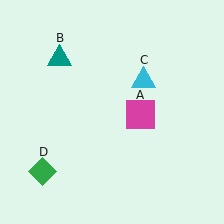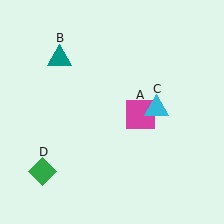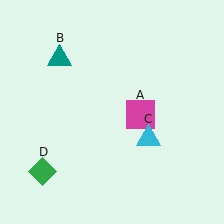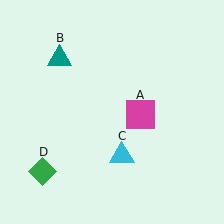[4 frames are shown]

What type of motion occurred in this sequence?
The cyan triangle (object C) rotated clockwise around the center of the scene.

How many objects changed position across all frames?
1 object changed position: cyan triangle (object C).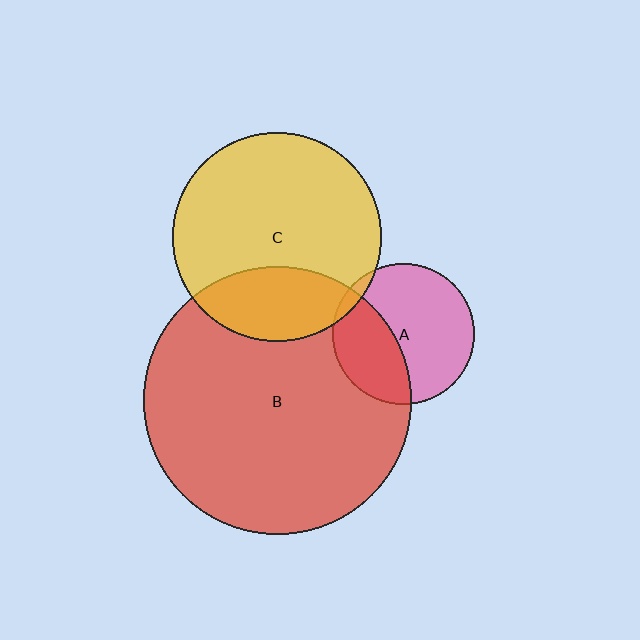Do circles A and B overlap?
Yes.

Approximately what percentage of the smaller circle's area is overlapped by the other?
Approximately 35%.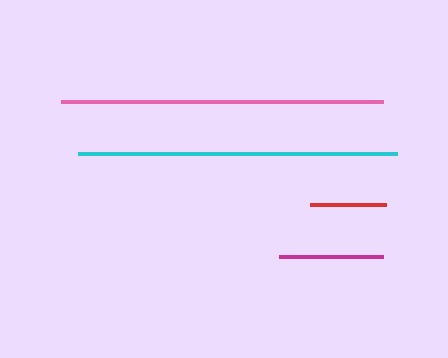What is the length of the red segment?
The red segment is approximately 76 pixels long.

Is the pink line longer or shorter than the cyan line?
The pink line is longer than the cyan line.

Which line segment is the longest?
The pink line is the longest at approximately 322 pixels.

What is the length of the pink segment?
The pink segment is approximately 322 pixels long.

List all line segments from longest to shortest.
From longest to shortest: pink, cyan, magenta, red.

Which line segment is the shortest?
The red line is the shortest at approximately 76 pixels.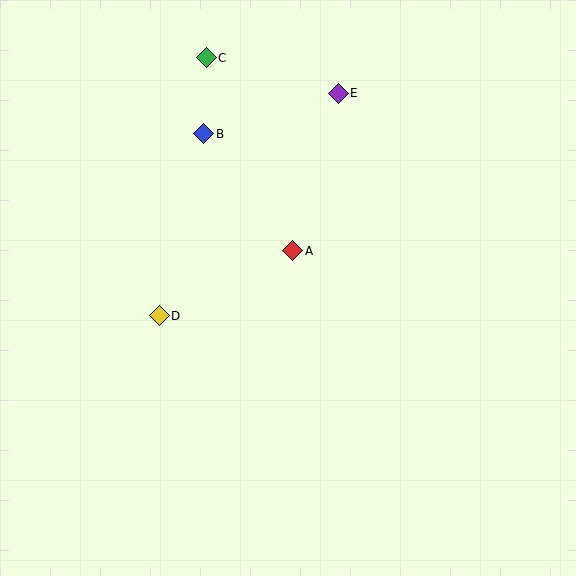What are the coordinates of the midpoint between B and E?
The midpoint between B and E is at (271, 114).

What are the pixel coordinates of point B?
Point B is at (204, 134).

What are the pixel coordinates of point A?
Point A is at (293, 251).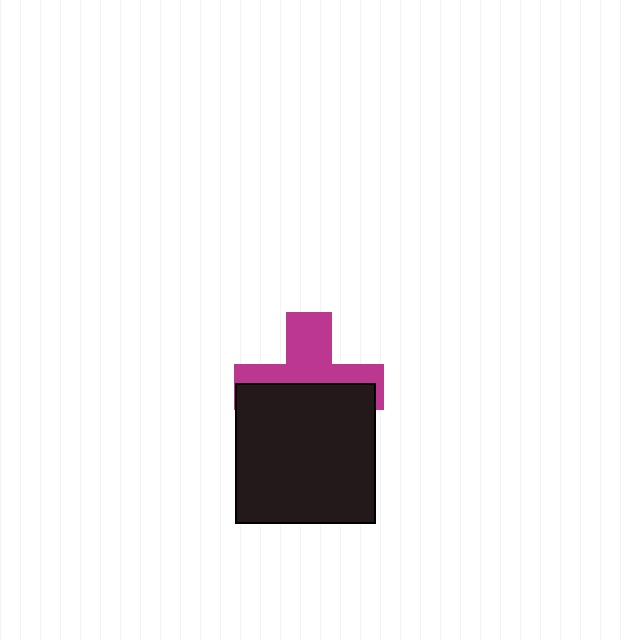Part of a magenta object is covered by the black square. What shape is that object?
It is a cross.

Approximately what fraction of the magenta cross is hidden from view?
Roughly 52% of the magenta cross is hidden behind the black square.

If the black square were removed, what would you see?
You would see the complete magenta cross.